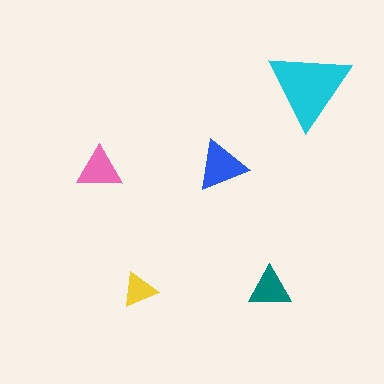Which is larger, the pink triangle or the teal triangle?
The pink one.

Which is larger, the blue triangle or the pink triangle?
The blue one.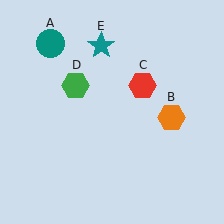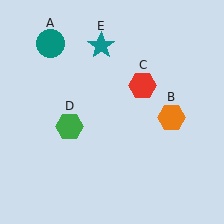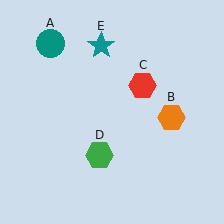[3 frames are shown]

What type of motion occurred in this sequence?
The green hexagon (object D) rotated counterclockwise around the center of the scene.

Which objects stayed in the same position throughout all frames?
Teal circle (object A) and orange hexagon (object B) and red hexagon (object C) and teal star (object E) remained stationary.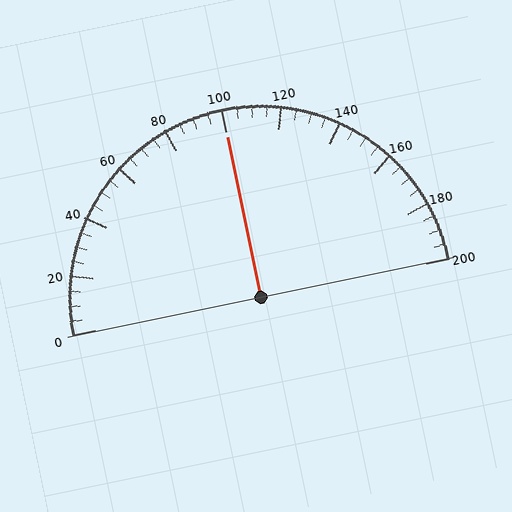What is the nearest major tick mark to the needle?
The nearest major tick mark is 100.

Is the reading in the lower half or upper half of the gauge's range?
The reading is in the upper half of the range (0 to 200).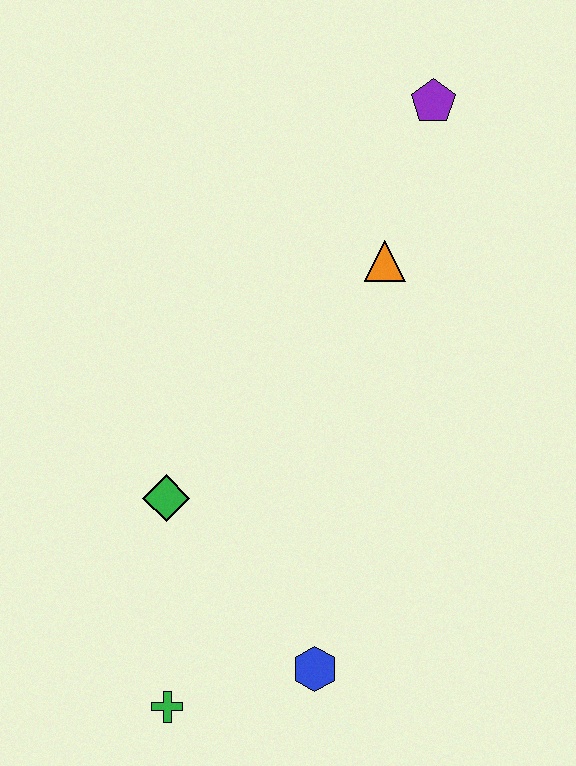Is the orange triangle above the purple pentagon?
No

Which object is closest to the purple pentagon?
The orange triangle is closest to the purple pentagon.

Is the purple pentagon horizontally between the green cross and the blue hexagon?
No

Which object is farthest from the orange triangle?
The green cross is farthest from the orange triangle.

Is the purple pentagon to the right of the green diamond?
Yes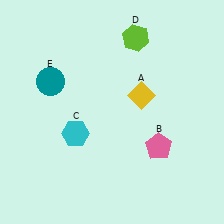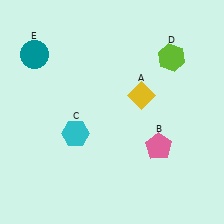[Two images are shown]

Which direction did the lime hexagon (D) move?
The lime hexagon (D) moved right.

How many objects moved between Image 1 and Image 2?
2 objects moved between the two images.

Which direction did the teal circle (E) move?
The teal circle (E) moved up.